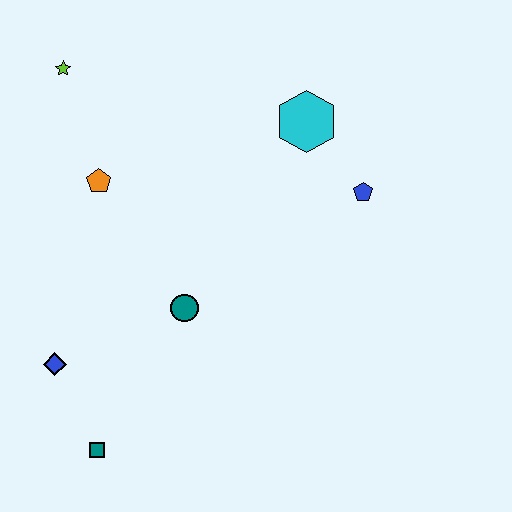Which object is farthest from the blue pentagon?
The teal square is farthest from the blue pentagon.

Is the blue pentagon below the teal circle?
No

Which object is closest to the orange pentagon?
The lime star is closest to the orange pentagon.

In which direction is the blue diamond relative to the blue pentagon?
The blue diamond is to the left of the blue pentagon.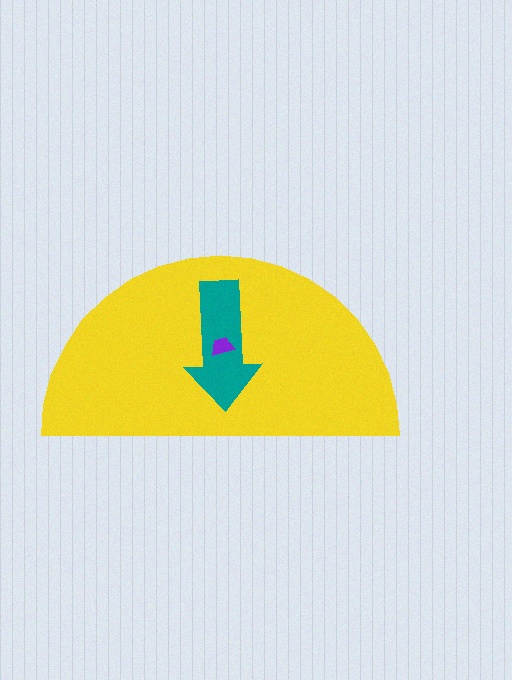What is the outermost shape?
The yellow semicircle.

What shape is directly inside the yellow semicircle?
The teal arrow.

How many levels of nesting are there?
3.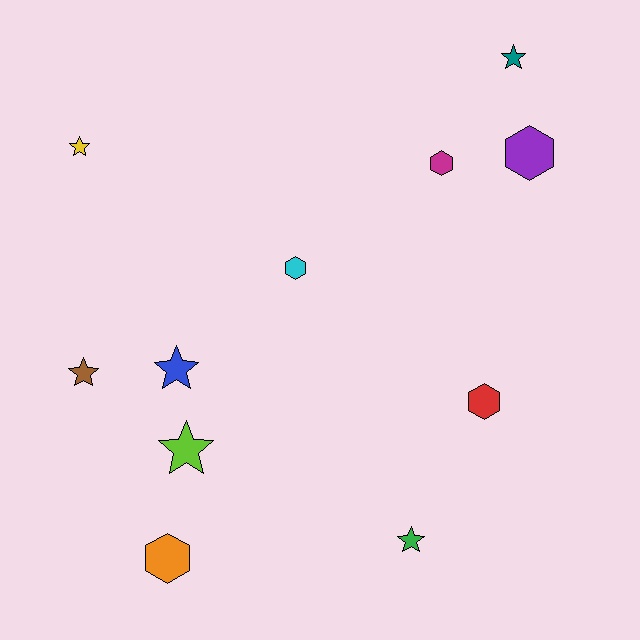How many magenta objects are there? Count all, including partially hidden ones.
There is 1 magenta object.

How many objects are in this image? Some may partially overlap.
There are 11 objects.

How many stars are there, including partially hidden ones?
There are 6 stars.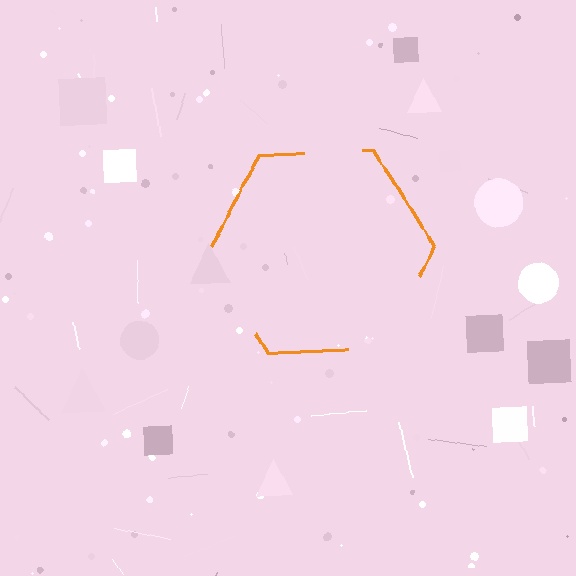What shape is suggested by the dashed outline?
The dashed outline suggests a hexagon.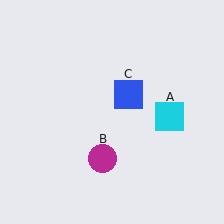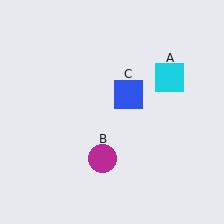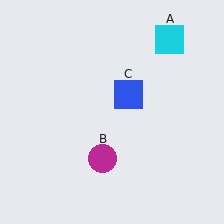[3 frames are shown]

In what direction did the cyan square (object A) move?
The cyan square (object A) moved up.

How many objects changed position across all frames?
1 object changed position: cyan square (object A).